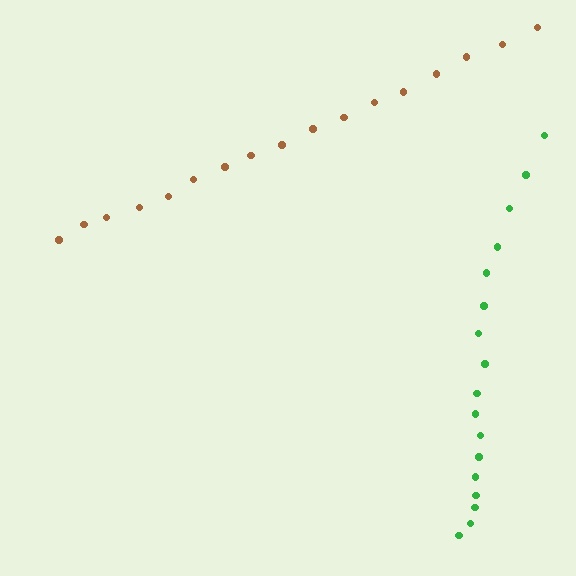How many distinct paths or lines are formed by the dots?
There are 2 distinct paths.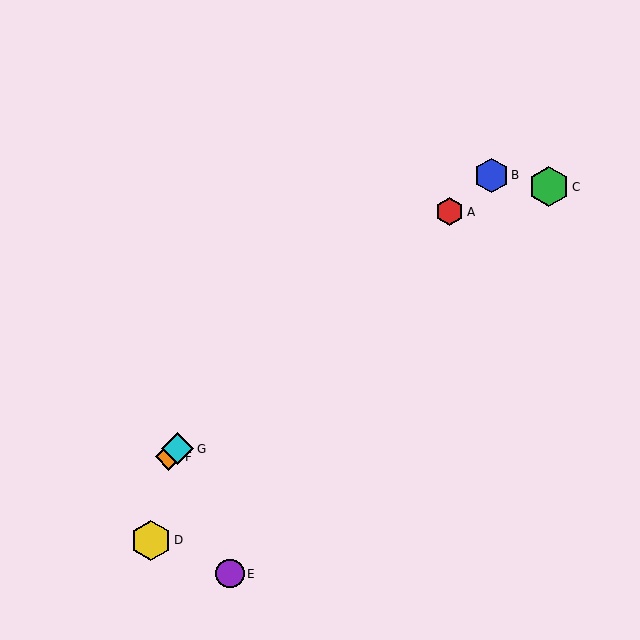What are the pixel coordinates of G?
Object G is at (178, 449).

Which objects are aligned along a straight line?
Objects A, B, F, G are aligned along a straight line.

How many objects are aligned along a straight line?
4 objects (A, B, F, G) are aligned along a straight line.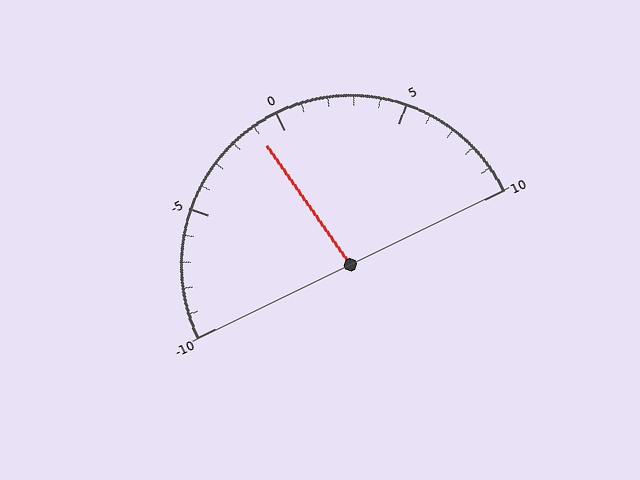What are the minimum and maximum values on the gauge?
The gauge ranges from -10 to 10.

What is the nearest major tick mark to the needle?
The nearest major tick mark is 0.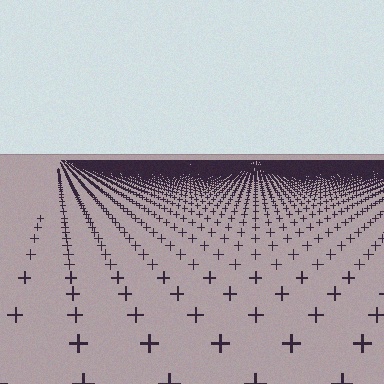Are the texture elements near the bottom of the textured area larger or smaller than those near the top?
Larger. Near the bottom, elements are closer to the viewer and appear at a bigger on-screen size.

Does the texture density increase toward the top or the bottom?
Density increases toward the top.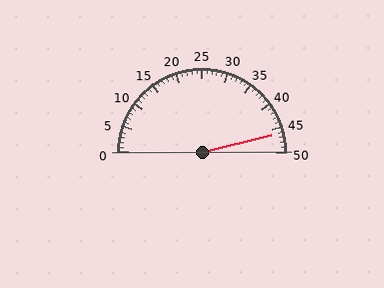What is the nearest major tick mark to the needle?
The nearest major tick mark is 45.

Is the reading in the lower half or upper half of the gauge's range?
The reading is in the upper half of the range (0 to 50).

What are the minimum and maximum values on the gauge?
The gauge ranges from 0 to 50.